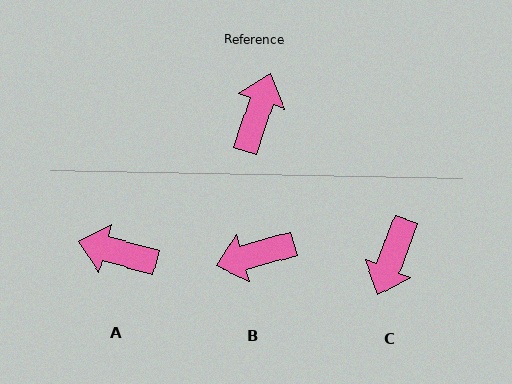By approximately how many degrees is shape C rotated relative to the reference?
Approximately 178 degrees counter-clockwise.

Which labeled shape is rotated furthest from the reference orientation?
C, about 178 degrees away.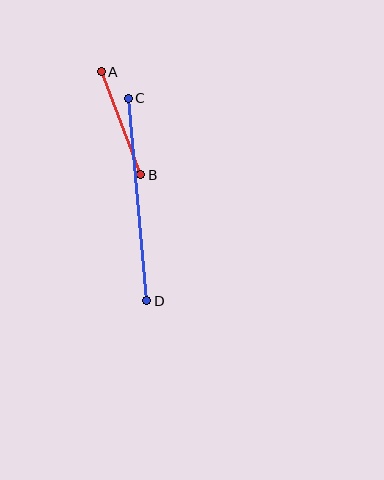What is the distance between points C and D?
The distance is approximately 203 pixels.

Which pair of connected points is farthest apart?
Points C and D are farthest apart.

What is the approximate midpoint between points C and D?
The midpoint is at approximately (137, 200) pixels.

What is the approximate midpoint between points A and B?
The midpoint is at approximately (121, 123) pixels.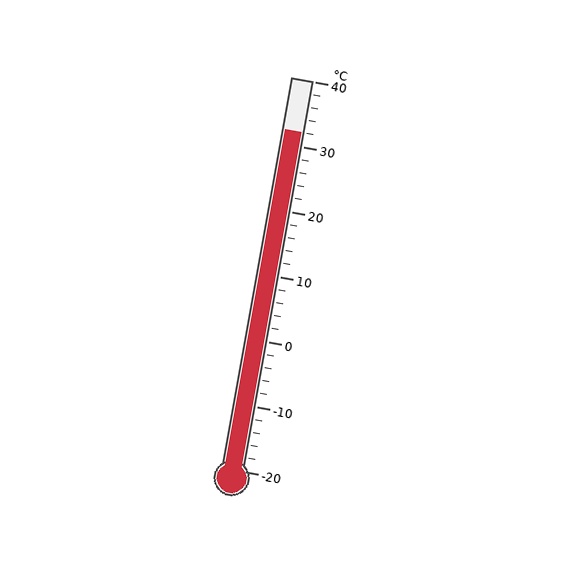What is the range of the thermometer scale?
The thermometer scale ranges from -20°C to 40°C.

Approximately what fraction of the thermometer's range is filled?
The thermometer is filled to approximately 85% of its range.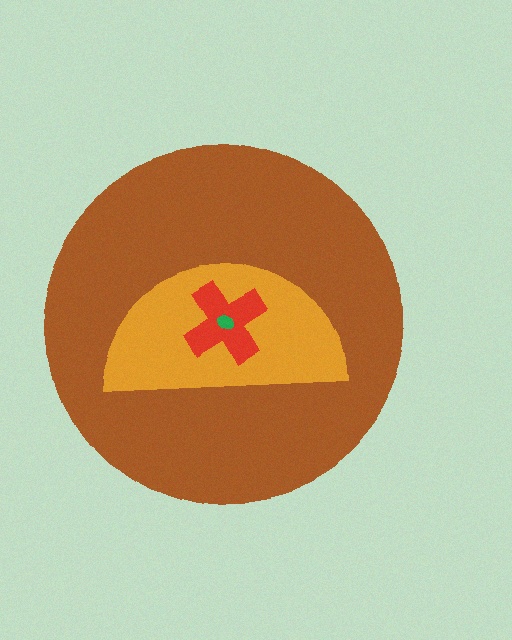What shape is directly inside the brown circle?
The orange semicircle.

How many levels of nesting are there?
4.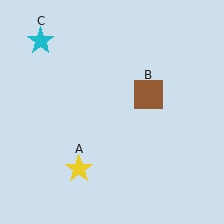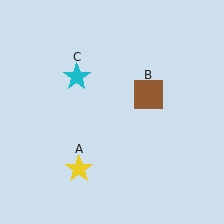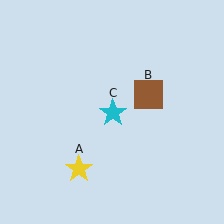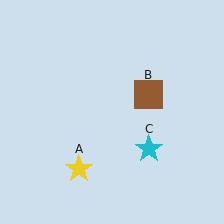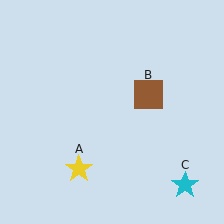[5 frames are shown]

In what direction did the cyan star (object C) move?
The cyan star (object C) moved down and to the right.